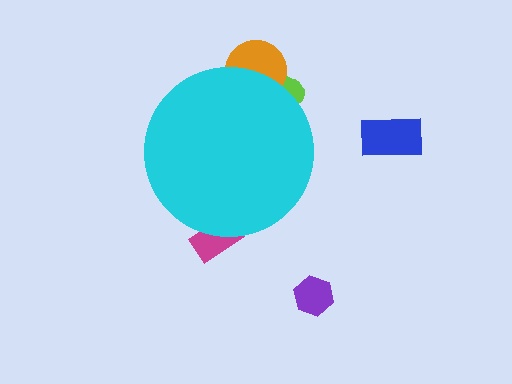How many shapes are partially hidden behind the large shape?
3 shapes are partially hidden.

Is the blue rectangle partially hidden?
No, the blue rectangle is fully visible.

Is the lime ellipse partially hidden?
Yes, the lime ellipse is partially hidden behind the cyan circle.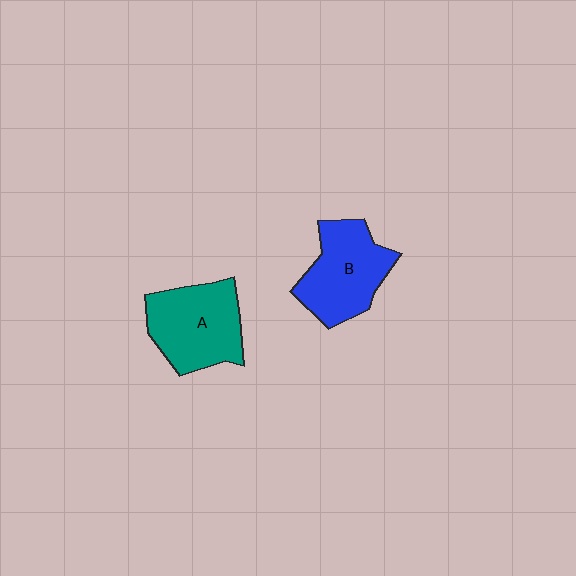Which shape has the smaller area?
Shape B (blue).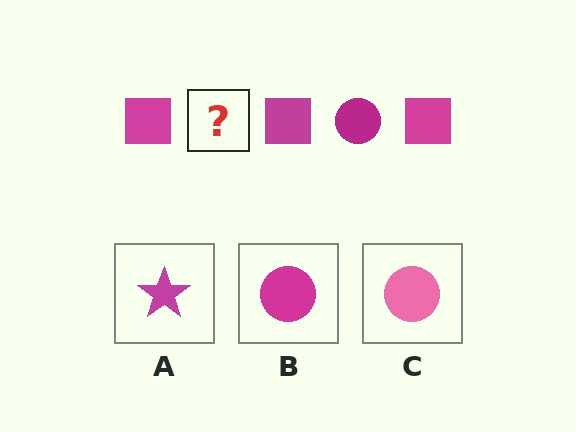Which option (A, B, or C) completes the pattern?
B.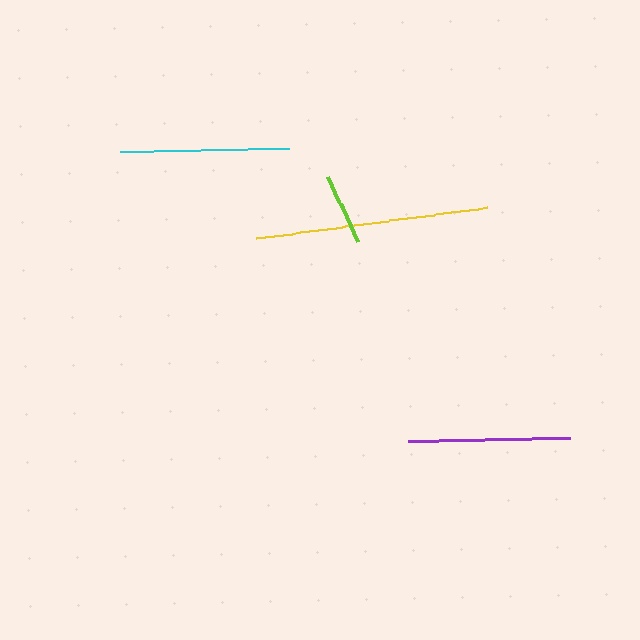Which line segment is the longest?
The yellow line is the longest at approximately 232 pixels.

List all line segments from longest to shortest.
From longest to shortest: yellow, cyan, purple, lime.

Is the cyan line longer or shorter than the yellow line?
The yellow line is longer than the cyan line.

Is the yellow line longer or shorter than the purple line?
The yellow line is longer than the purple line.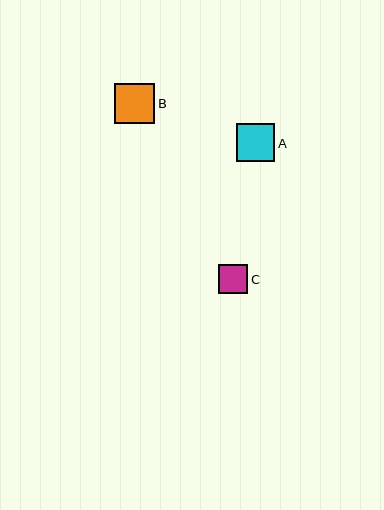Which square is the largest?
Square B is the largest with a size of approximately 40 pixels.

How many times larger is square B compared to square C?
Square B is approximately 1.4 times the size of square C.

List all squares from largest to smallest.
From largest to smallest: B, A, C.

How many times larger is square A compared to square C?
Square A is approximately 1.3 times the size of square C.